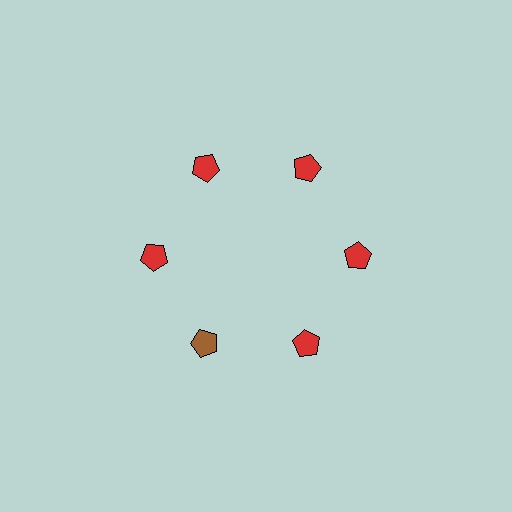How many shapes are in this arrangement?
There are 6 shapes arranged in a ring pattern.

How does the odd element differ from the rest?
It has a different color: brown instead of red.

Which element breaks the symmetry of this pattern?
The brown pentagon at roughly the 7 o'clock position breaks the symmetry. All other shapes are red pentagons.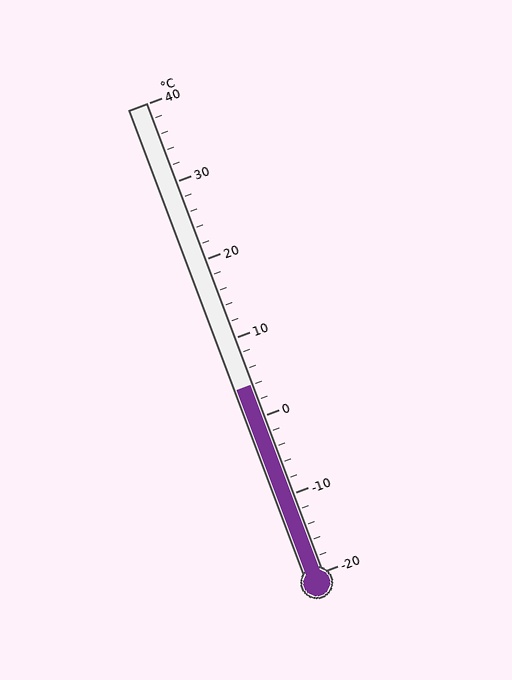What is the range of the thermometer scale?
The thermometer scale ranges from -20°C to 40°C.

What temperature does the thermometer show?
The thermometer shows approximately 4°C.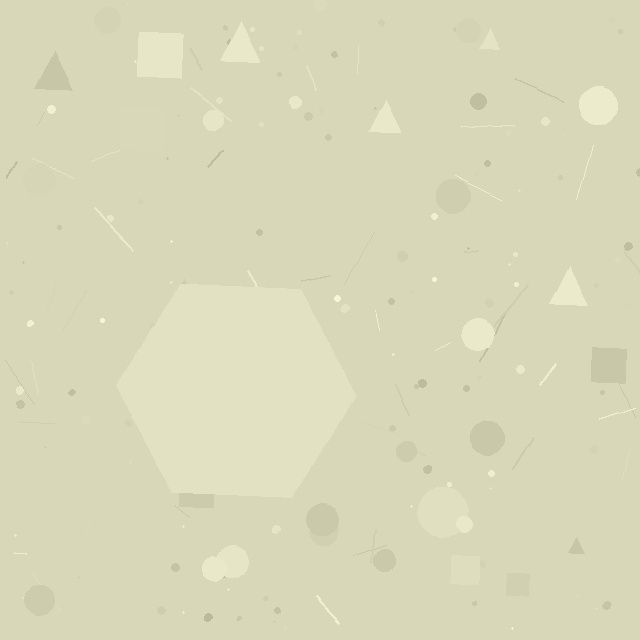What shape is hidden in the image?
A hexagon is hidden in the image.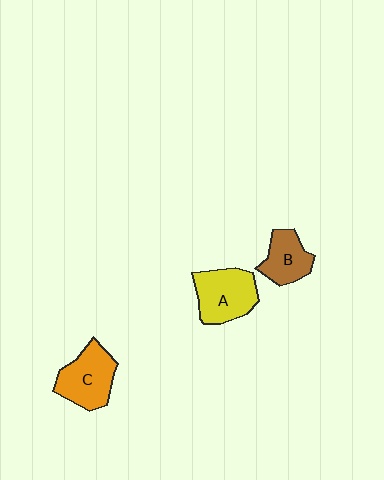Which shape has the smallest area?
Shape B (brown).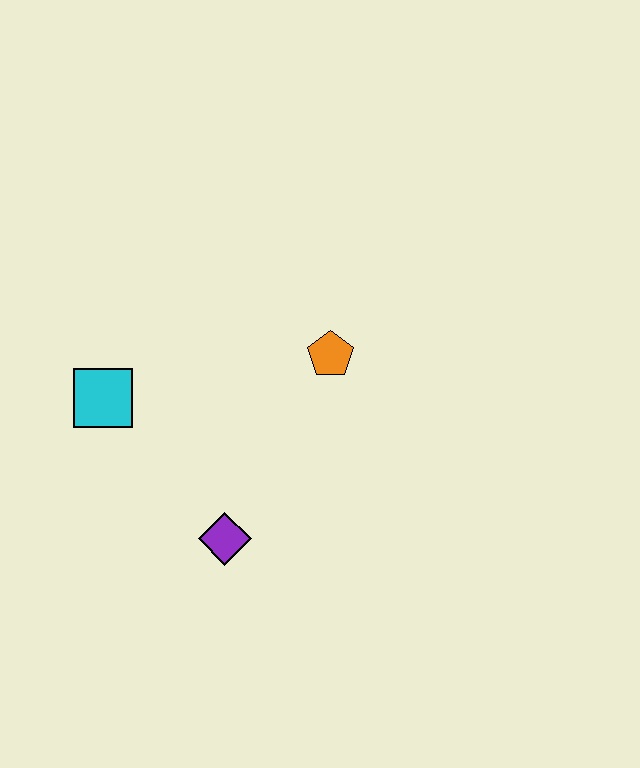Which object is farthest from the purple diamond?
The orange pentagon is farthest from the purple diamond.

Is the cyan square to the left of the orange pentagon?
Yes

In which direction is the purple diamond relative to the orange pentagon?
The purple diamond is below the orange pentagon.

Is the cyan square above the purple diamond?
Yes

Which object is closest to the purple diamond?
The cyan square is closest to the purple diamond.